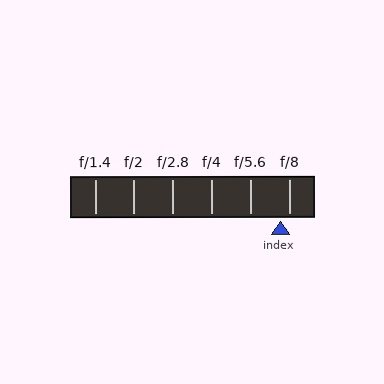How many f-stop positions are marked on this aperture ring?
There are 6 f-stop positions marked.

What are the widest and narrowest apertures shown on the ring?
The widest aperture shown is f/1.4 and the narrowest is f/8.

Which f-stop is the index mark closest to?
The index mark is closest to f/8.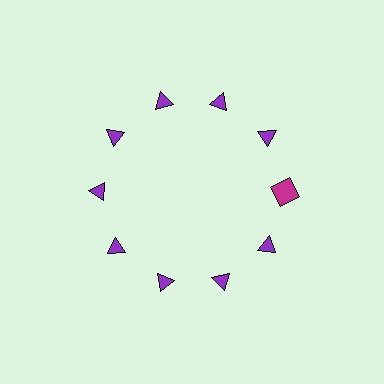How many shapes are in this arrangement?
There are 10 shapes arranged in a ring pattern.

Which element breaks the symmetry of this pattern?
The magenta square at roughly the 3 o'clock position breaks the symmetry. All other shapes are purple triangles.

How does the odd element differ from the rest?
It differs in both color (magenta instead of purple) and shape (square instead of triangle).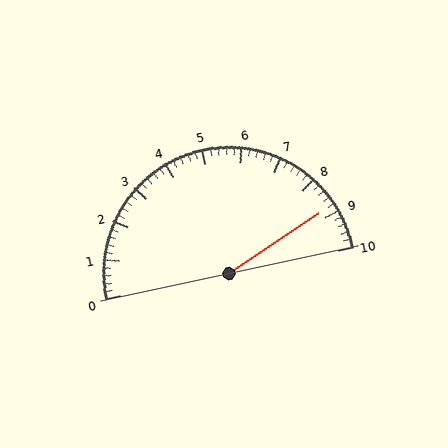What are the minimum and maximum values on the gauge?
The gauge ranges from 0 to 10.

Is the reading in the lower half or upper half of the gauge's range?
The reading is in the upper half of the range (0 to 10).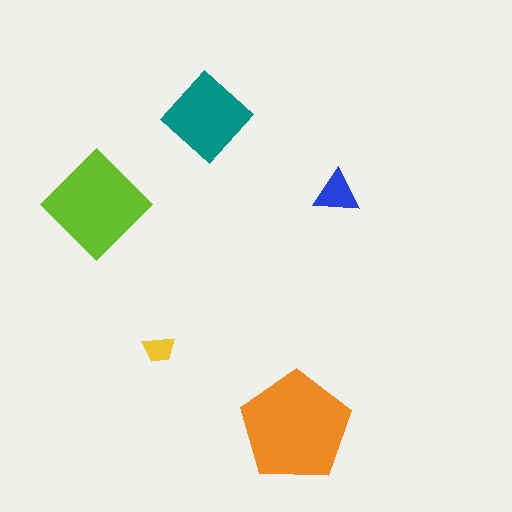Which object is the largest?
The orange pentagon.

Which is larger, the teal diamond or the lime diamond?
The lime diamond.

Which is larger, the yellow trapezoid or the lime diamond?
The lime diamond.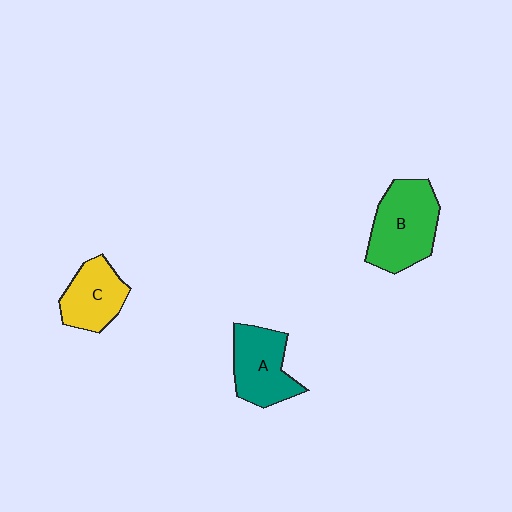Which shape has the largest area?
Shape B (green).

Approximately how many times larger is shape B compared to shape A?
Approximately 1.2 times.